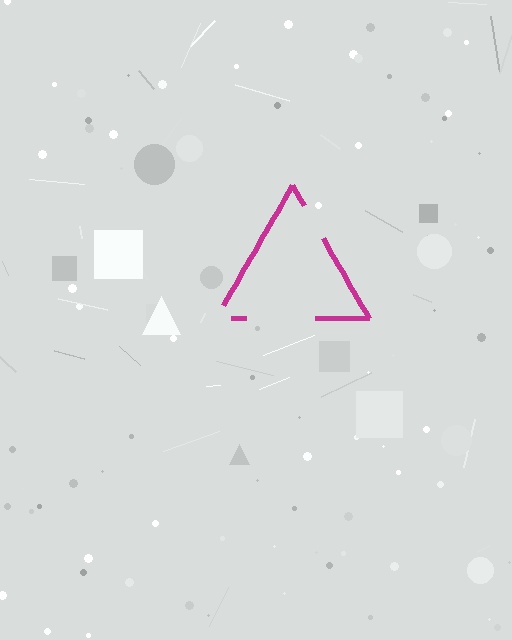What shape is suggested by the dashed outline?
The dashed outline suggests a triangle.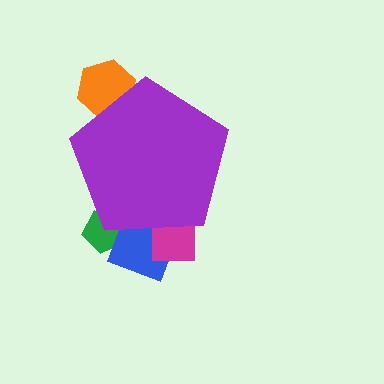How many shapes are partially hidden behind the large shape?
4 shapes are partially hidden.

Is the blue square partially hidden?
Yes, the blue square is partially hidden behind the purple pentagon.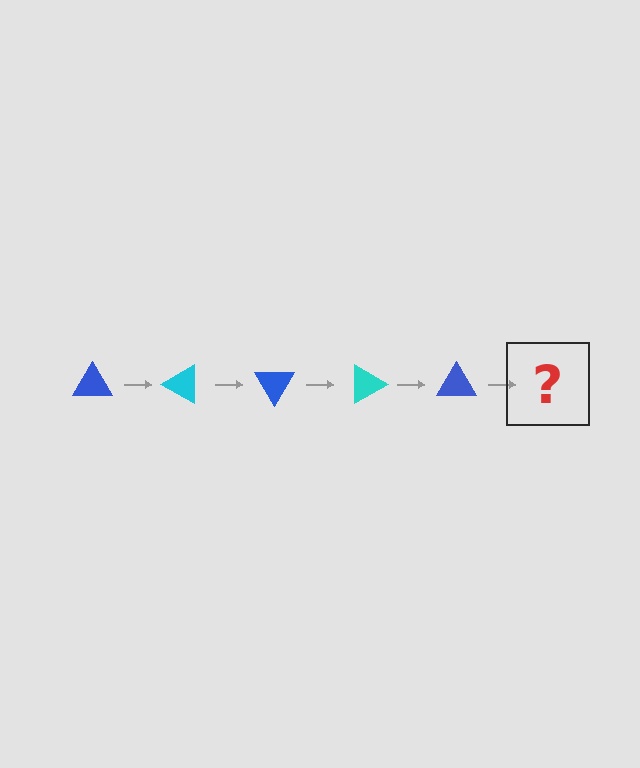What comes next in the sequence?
The next element should be a cyan triangle, rotated 150 degrees from the start.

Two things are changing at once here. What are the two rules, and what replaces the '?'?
The two rules are that it rotates 30 degrees each step and the color cycles through blue and cyan. The '?' should be a cyan triangle, rotated 150 degrees from the start.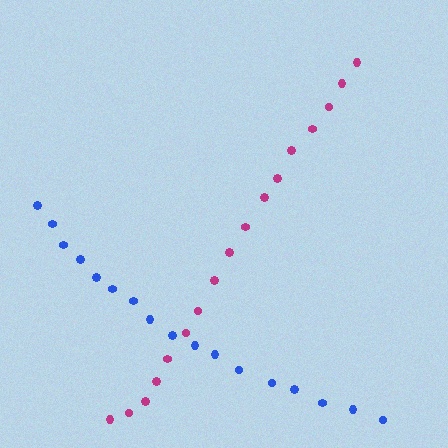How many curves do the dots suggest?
There are 2 distinct paths.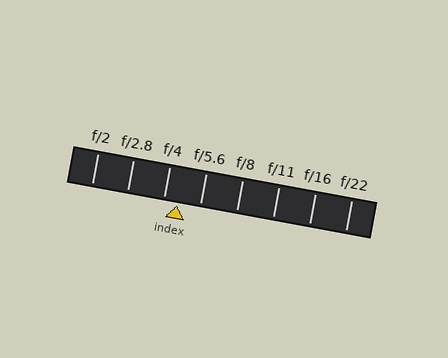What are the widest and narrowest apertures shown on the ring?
The widest aperture shown is f/2 and the narrowest is f/22.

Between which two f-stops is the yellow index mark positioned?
The index mark is between f/4 and f/5.6.